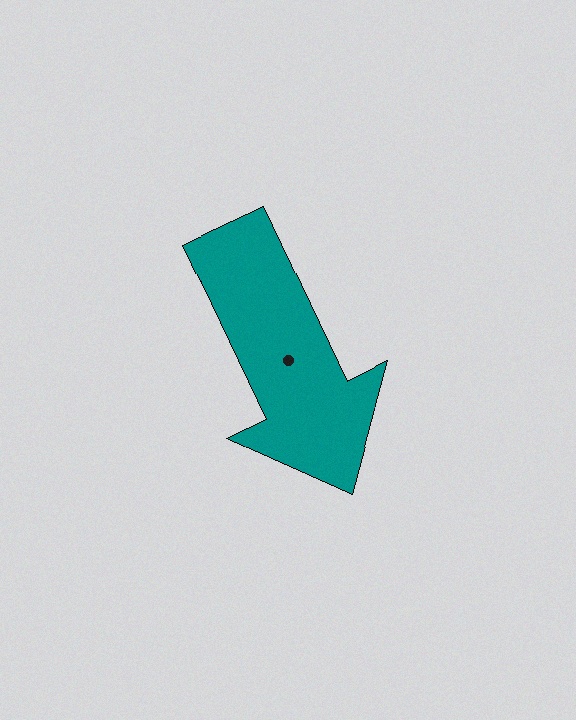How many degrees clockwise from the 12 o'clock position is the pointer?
Approximately 155 degrees.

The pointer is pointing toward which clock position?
Roughly 5 o'clock.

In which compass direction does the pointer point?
Southeast.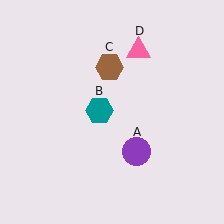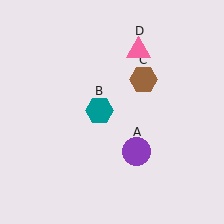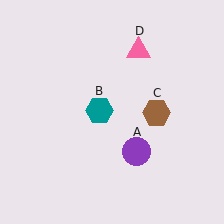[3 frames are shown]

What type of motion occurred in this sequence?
The brown hexagon (object C) rotated clockwise around the center of the scene.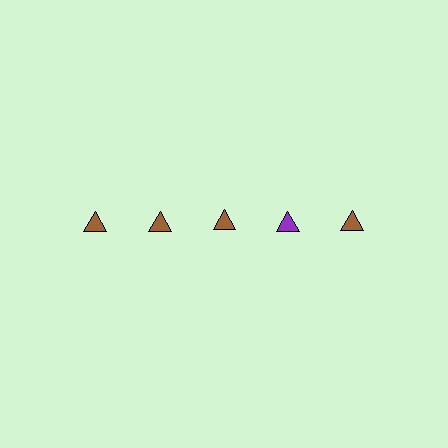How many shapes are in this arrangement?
There are 5 shapes arranged in a grid pattern.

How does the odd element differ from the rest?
It has a different color: purple instead of brown.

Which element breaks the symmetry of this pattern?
The purple triangle in the top row, second from right column breaks the symmetry. All other shapes are brown triangles.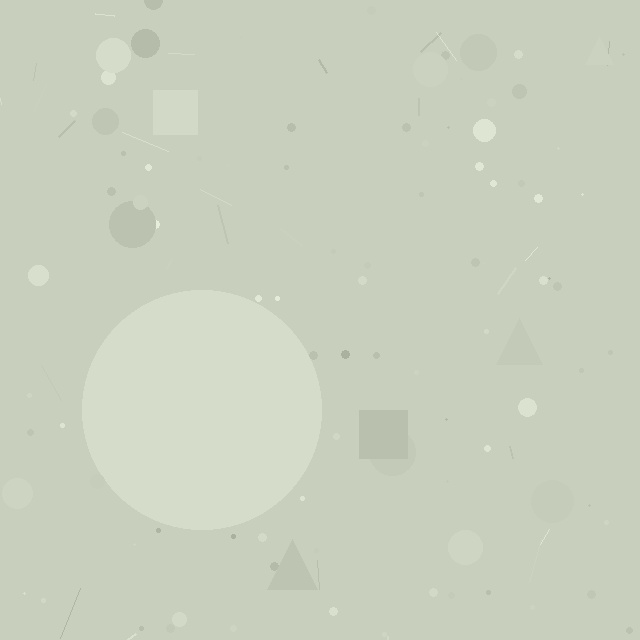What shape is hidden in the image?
A circle is hidden in the image.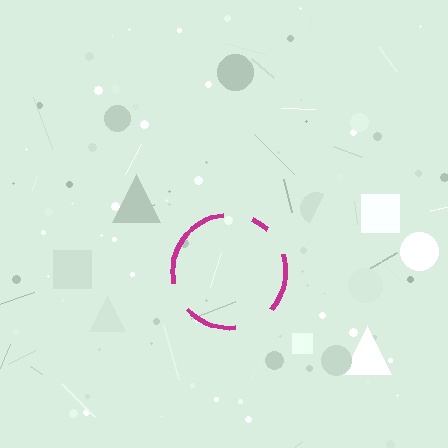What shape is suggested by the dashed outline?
The dashed outline suggests a circle.